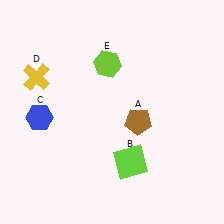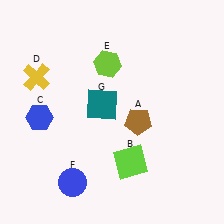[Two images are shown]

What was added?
A blue circle (F), a teal square (G) were added in Image 2.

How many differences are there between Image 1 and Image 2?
There are 2 differences between the two images.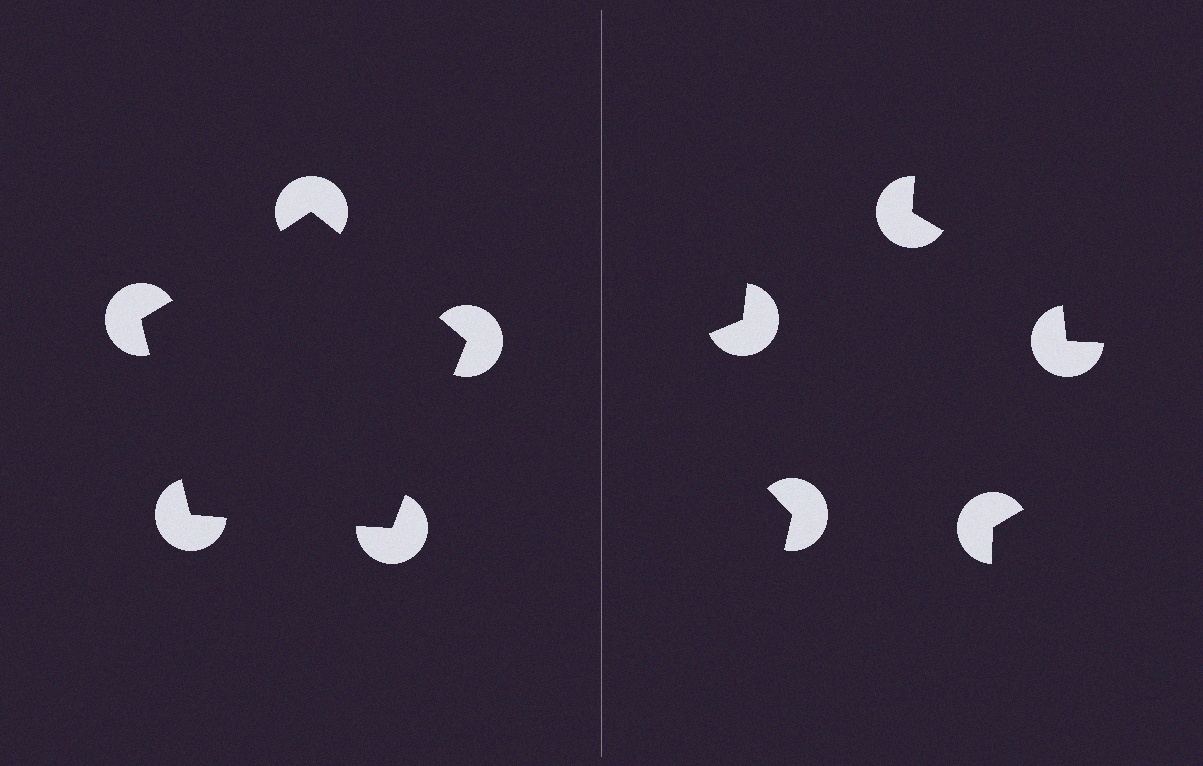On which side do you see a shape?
An illusory pentagon appears on the left side. On the right side the wedge cuts are rotated, so no coherent shape forms.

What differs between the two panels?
The pac-man discs are positioned identically on both sides; only the wedge orientations differ. On the left they align to a pentagon; on the right they are misaligned.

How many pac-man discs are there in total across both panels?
10 — 5 on each side.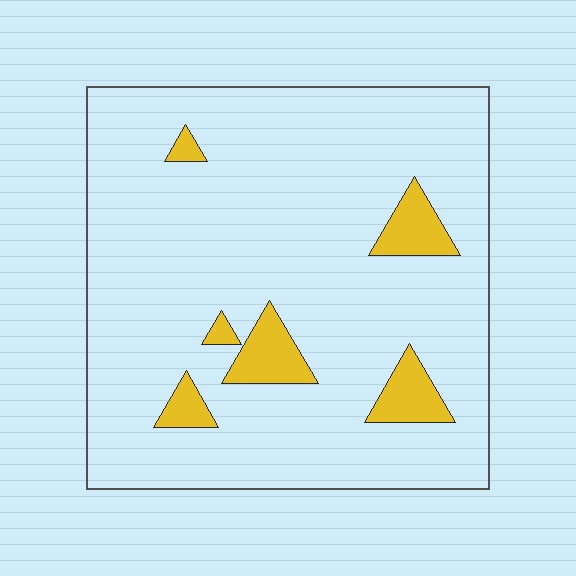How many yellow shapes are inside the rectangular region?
6.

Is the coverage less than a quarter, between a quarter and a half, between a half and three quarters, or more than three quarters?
Less than a quarter.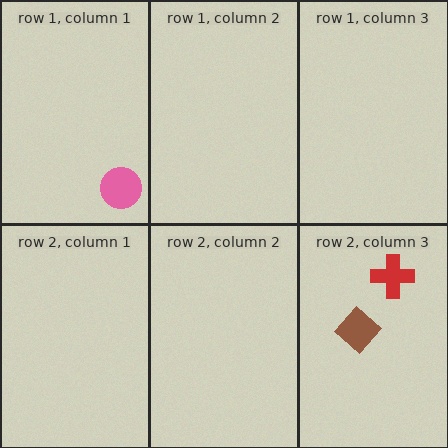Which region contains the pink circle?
The row 1, column 1 region.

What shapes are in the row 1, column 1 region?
The pink circle.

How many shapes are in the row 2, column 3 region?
2.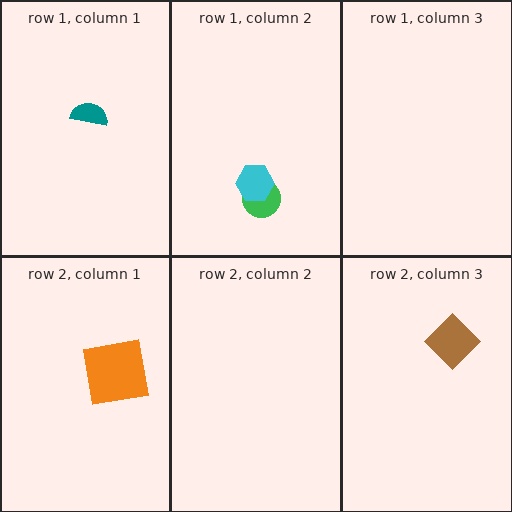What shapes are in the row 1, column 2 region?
The green circle, the cyan hexagon.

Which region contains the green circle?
The row 1, column 2 region.